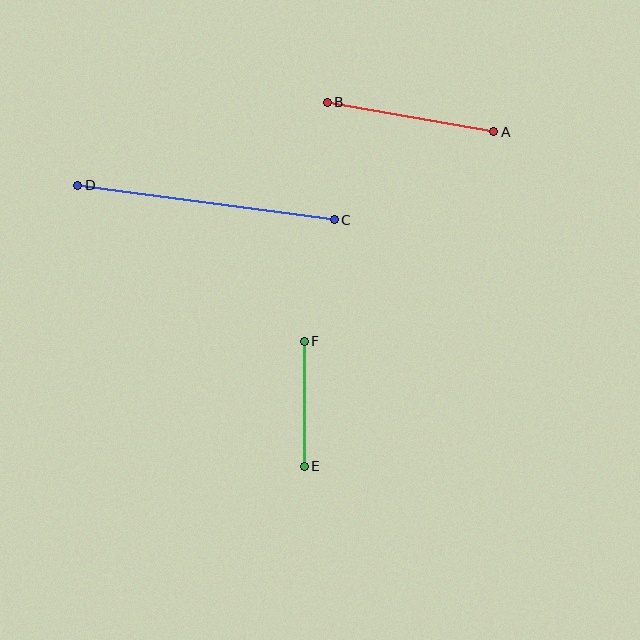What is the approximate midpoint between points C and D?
The midpoint is at approximately (206, 202) pixels.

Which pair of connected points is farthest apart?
Points C and D are farthest apart.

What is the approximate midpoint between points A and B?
The midpoint is at approximately (411, 117) pixels.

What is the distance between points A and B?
The distance is approximately 169 pixels.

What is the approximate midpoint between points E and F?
The midpoint is at approximately (304, 404) pixels.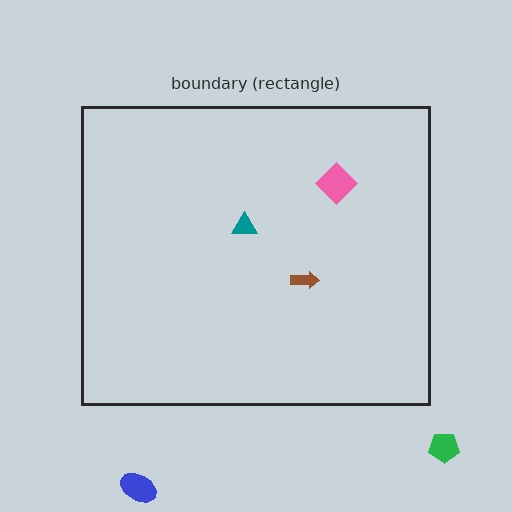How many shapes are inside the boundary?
3 inside, 2 outside.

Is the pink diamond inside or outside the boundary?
Inside.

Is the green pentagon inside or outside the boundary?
Outside.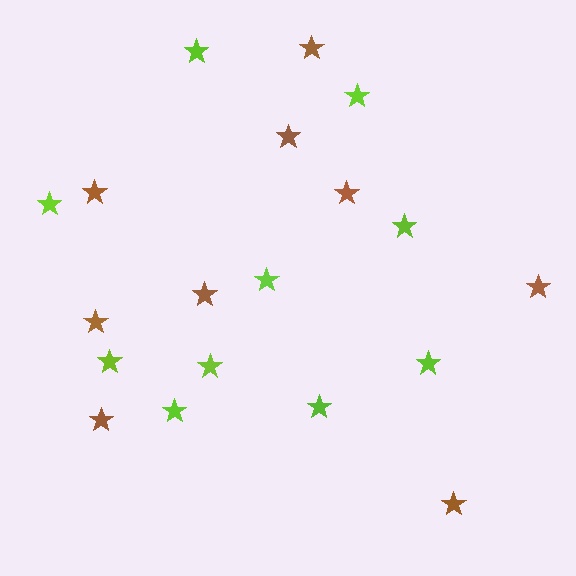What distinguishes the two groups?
There are 2 groups: one group of brown stars (9) and one group of lime stars (10).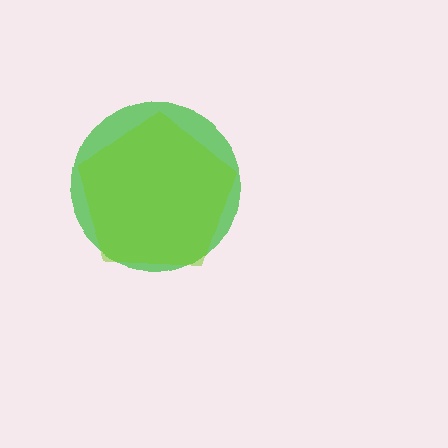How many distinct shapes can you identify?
There are 2 distinct shapes: a green circle, a lime pentagon.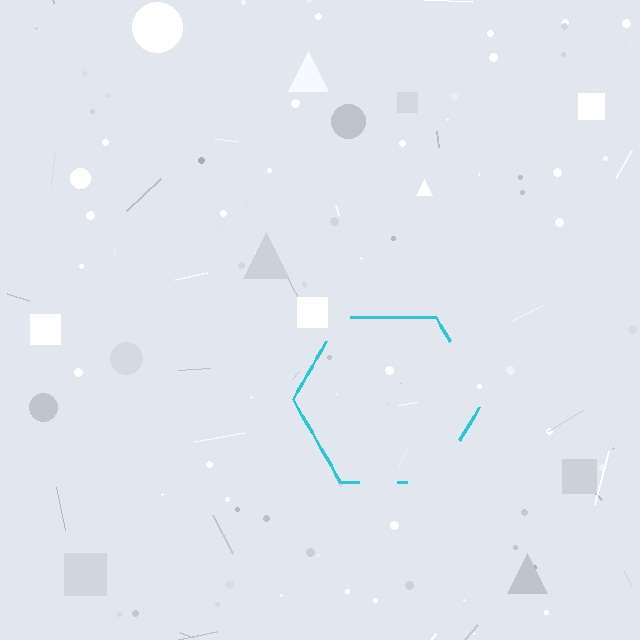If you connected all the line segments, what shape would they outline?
They would outline a hexagon.